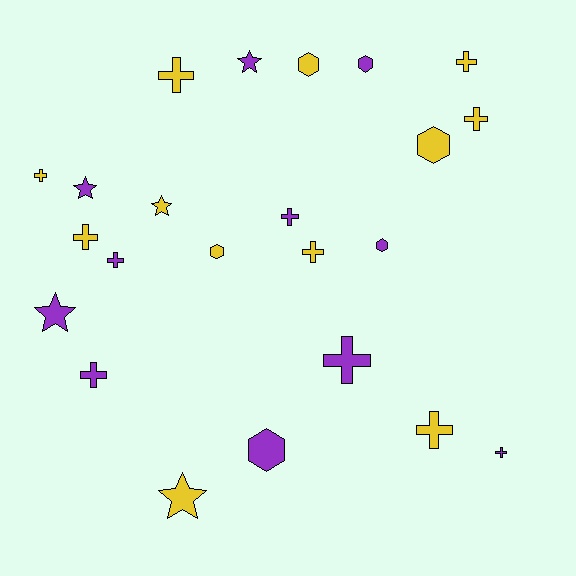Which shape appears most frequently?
Cross, with 12 objects.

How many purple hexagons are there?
There are 3 purple hexagons.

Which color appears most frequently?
Yellow, with 12 objects.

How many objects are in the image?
There are 23 objects.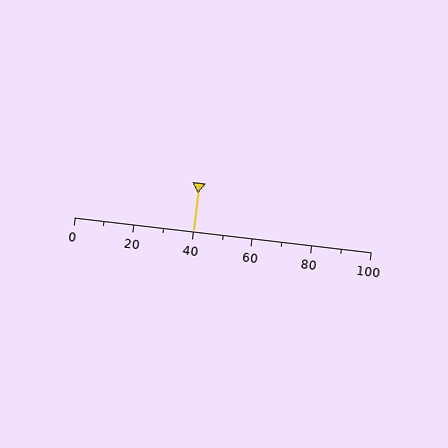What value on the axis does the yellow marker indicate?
The marker indicates approximately 40.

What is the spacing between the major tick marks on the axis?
The major ticks are spaced 20 apart.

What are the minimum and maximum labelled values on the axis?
The axis runs from 0 to 100.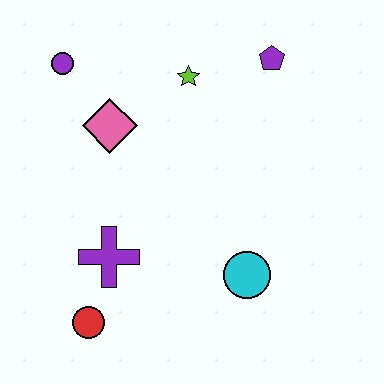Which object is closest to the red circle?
The purple cross is closest to the red circle.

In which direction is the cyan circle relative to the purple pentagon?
The cyan circle is below the purple pentagon.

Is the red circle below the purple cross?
Yes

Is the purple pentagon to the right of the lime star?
Yes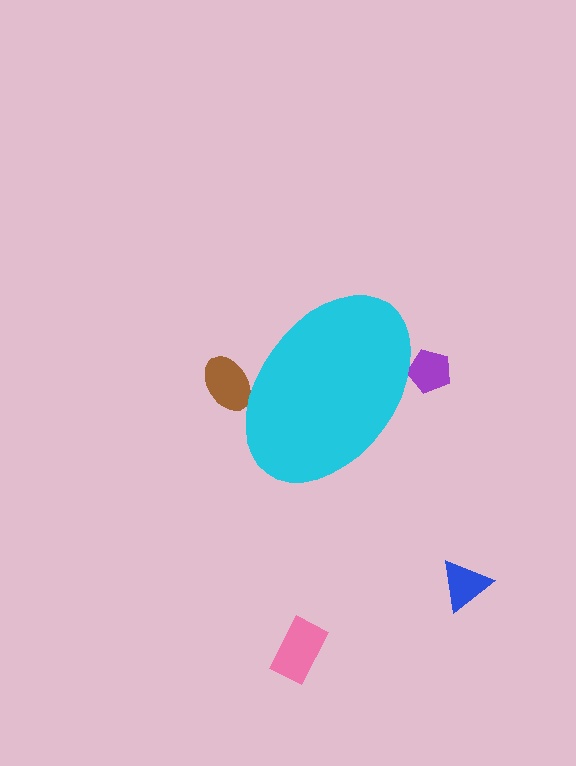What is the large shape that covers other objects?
A cyan ellipse.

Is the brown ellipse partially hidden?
Yes, the brown ellipse is partially hidden behind the cyan ellipse.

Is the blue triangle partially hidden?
No, the blue triangle is fully visible.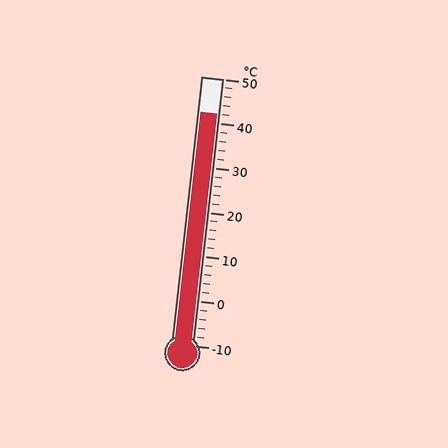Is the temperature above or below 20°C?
The temperature is above 20°C.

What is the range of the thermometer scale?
The thermometer scale ranges from -10°C to 50°C.